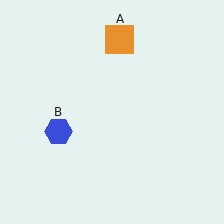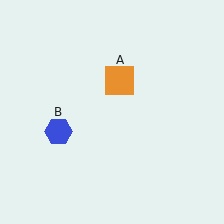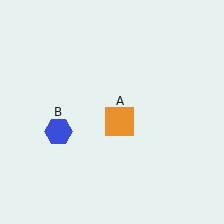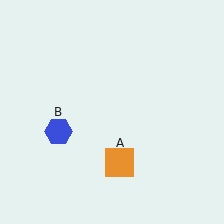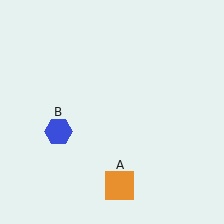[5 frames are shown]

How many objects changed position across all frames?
1 object changed position: orange square (object A).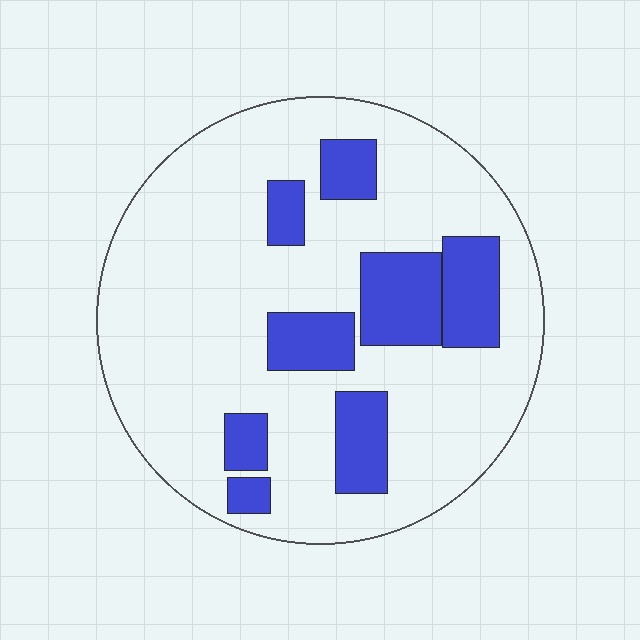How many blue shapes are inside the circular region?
8.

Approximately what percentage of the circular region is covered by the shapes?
Approximately 20%.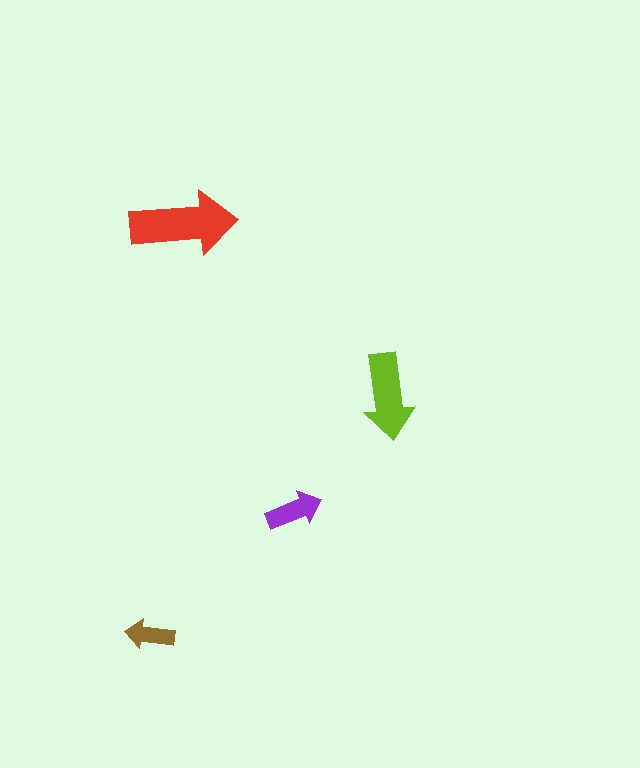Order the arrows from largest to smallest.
the red one, the lime one, the purple one, the brown one.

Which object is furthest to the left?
The brown arrow is leftmost.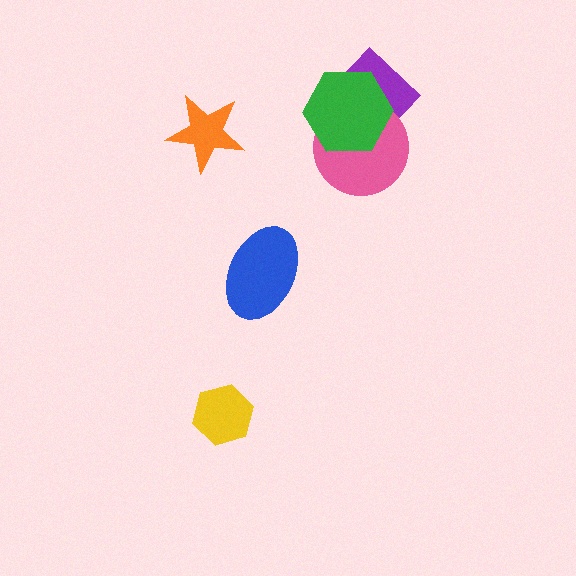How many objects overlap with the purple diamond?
2 objects overlap with the purple diamond.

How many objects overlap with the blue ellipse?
0 objects overlap with the blue ellipse.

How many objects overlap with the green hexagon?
2 objects overlap with the green hexagon.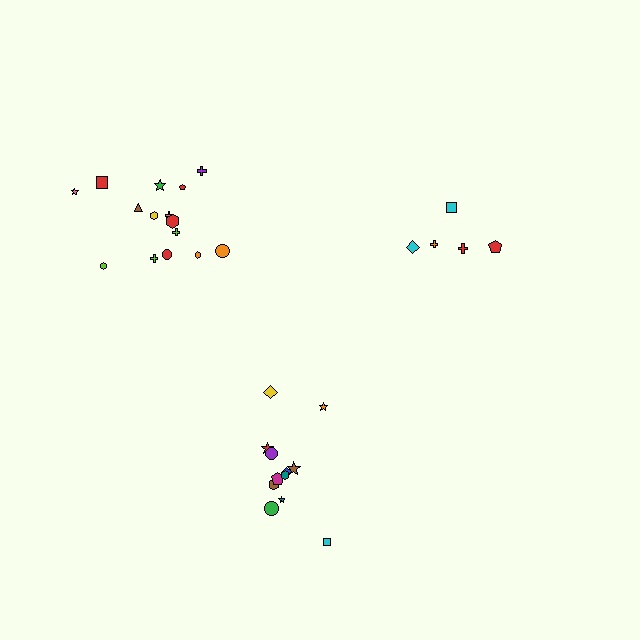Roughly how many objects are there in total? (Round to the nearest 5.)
Roughly 30 objects in total.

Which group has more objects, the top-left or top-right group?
The top-left group.